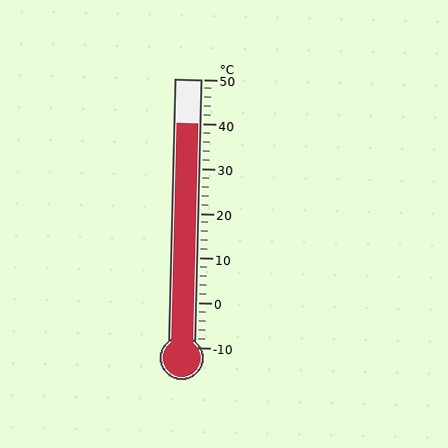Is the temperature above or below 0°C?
The temperature is above 0°C.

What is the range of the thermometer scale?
The thermometer scale ranges from -10°C to 50°C.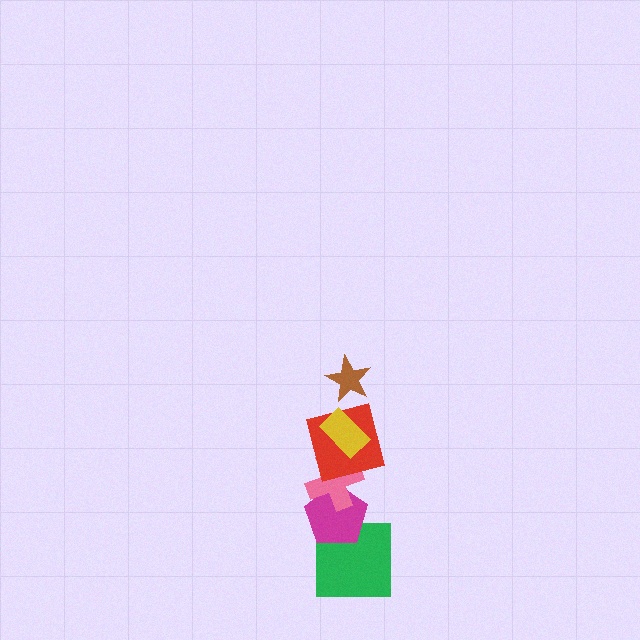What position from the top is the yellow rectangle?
The yellow rectangle is 2nd from the top.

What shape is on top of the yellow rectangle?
The brown star is on top of the yellow rectangle.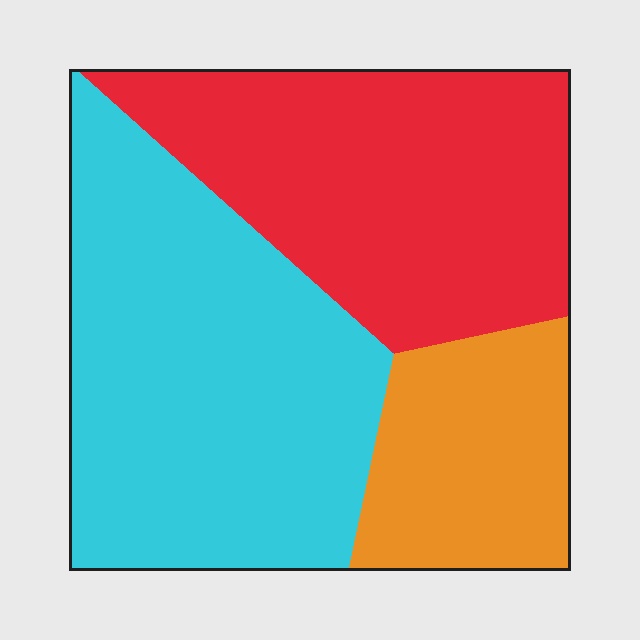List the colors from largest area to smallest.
From largest to smallest: cyan, red, orange.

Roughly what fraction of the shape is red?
Red takes up about three eighths (3/8) of the shape.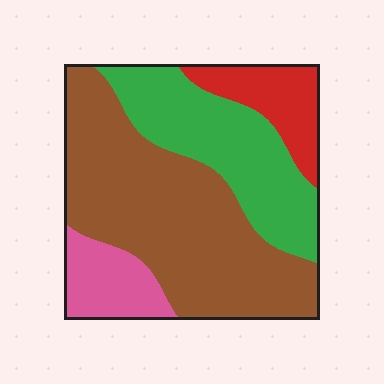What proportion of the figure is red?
Red takes up about one eighth (1/8) of the figure.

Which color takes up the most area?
Brown, at roughly 50%.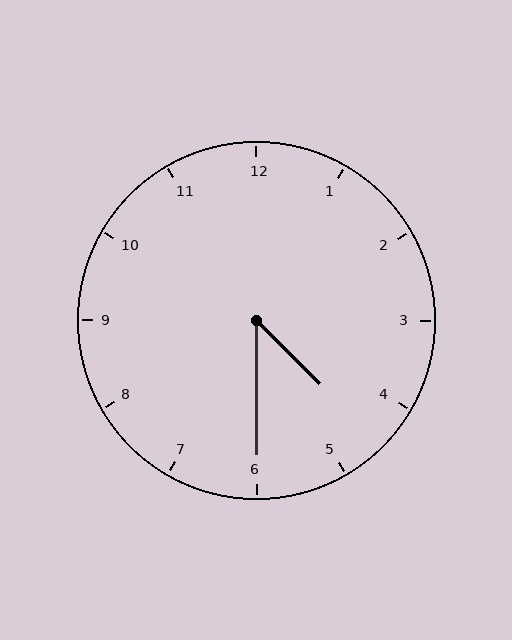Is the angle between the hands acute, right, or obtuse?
It is acute.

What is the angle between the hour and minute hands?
Approximately 45 degrees.